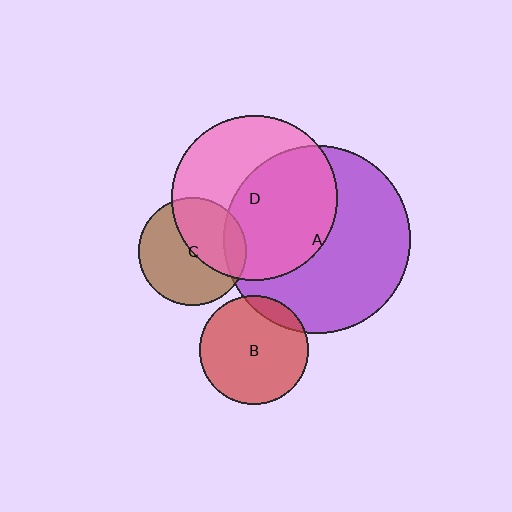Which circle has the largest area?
Circle A (purple).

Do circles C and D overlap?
Yes.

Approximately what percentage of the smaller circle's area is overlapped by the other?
Approximately 45%.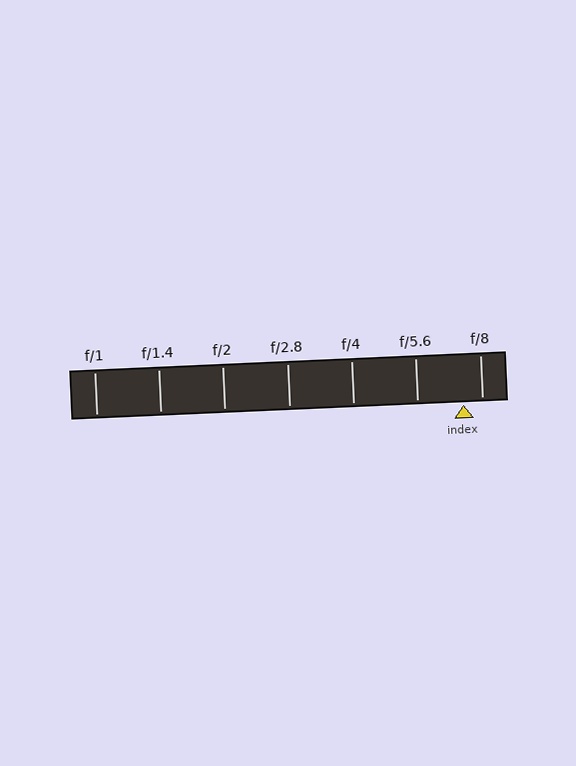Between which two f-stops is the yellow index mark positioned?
The index mark is between f/5.6 and f/8.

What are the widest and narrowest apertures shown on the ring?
The widest aperture shown is f/1 and the narrowest is f/8.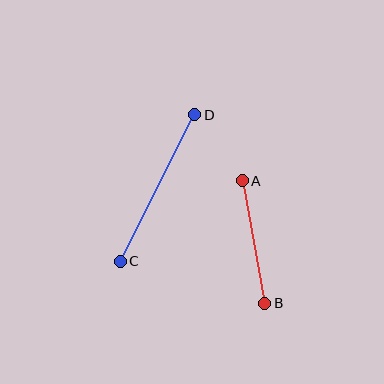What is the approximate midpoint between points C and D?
The midpoint is at approximately (157, 188) pixels.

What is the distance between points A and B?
The distance is approximately 125 pixels.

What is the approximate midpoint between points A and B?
The midpoint is at approximately (253, 242) pixels.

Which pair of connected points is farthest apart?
Points C and D are farthest apart.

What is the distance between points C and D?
The distance is approximately 164 pixels.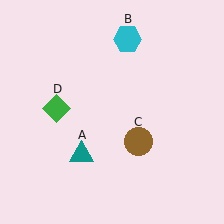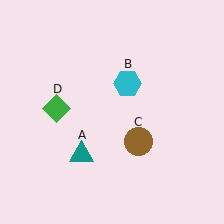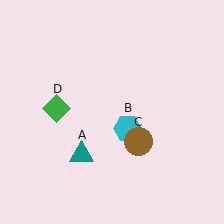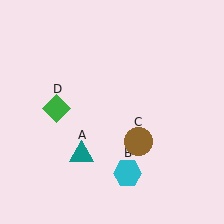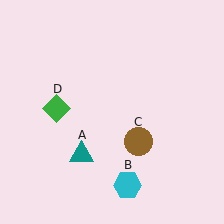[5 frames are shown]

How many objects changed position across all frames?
1 object changed position: cyan hexagon (object B).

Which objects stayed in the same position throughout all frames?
Teal triangle (object A) and brown circle (object C) and green diamond (object D) remained stationary.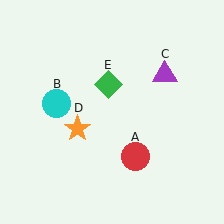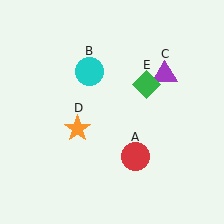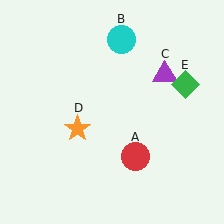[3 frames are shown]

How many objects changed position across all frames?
2 objects changed position: cyan circle (object B), green diamond (object E).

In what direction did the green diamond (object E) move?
The green diamond (object E) moved right.